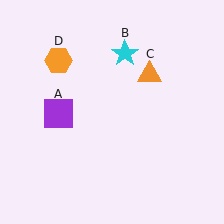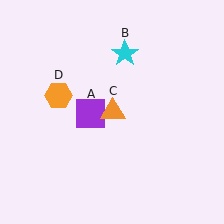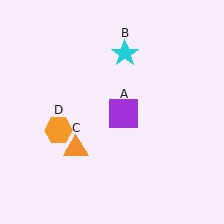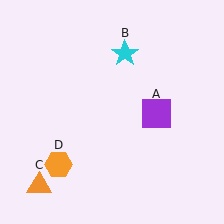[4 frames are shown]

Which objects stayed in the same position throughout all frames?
Cyan star (object B) remained stationary.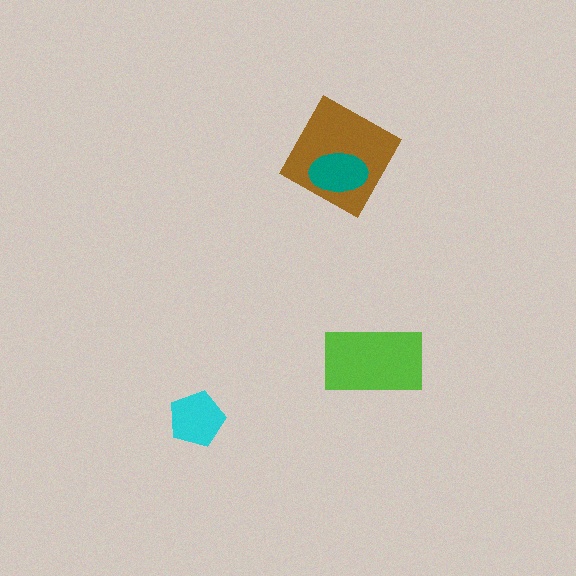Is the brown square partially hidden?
Yes, it is partially covered by another shape.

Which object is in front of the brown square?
The teal ellipse is in front of the brown square.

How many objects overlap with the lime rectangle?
0 objects overlap with the lime rectangle.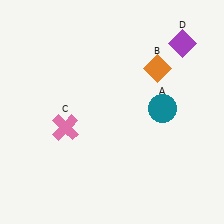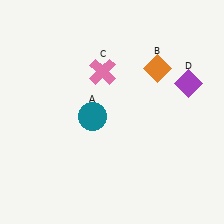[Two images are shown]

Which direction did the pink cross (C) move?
The pink cross (C) moved up.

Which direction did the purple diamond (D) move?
The purple diamond (D) moved down.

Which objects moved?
The objects that moved are: the teal circle (A), the pink cross (C), the purple diamond (D).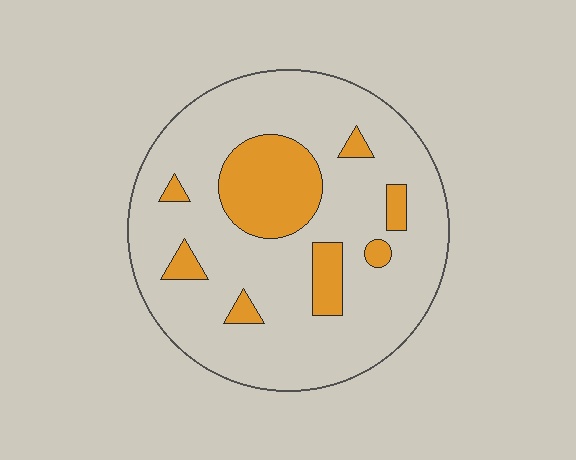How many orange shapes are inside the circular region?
8.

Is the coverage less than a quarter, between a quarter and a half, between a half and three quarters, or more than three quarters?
Less than a quarter.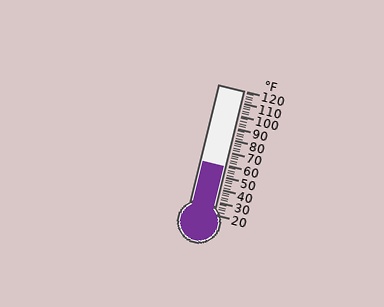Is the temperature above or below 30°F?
The temperature is above 30°F.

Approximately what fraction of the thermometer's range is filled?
The thermometer is filled to approximately 40% of its range.